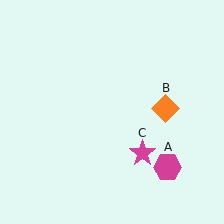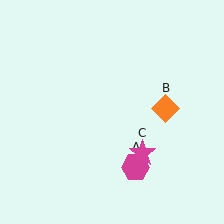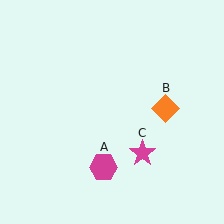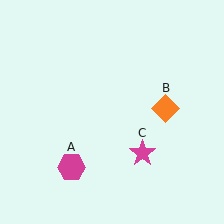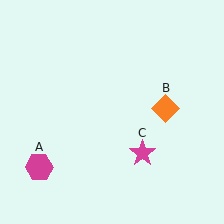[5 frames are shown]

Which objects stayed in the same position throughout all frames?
Orange diamond (object B) and magenta star (object C) remained stationary.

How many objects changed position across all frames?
1 object changed position: magenta hexagon (object A).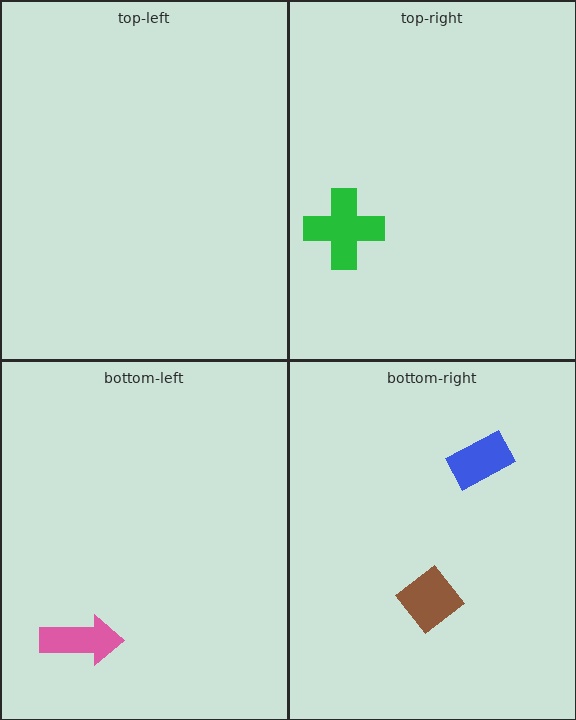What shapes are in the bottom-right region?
The brown diamond, the blue rectangle.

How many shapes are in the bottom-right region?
2.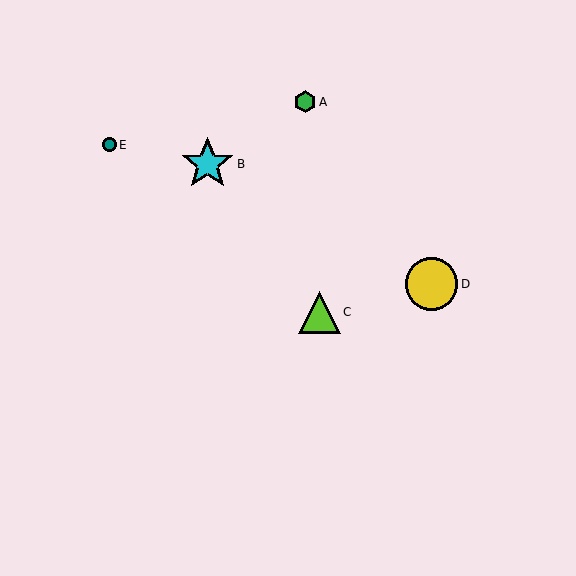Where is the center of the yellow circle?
The center of the yellow circle is at (432, 284).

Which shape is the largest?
The cyan star (labeled B) is the largest.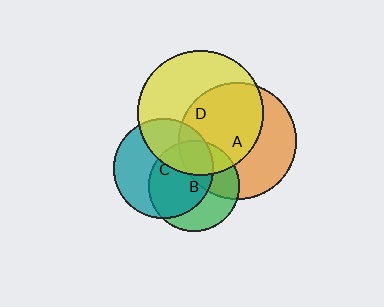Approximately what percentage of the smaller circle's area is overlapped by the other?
Approximately 20%.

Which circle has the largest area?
Circle D (yellow).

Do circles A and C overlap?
Yes.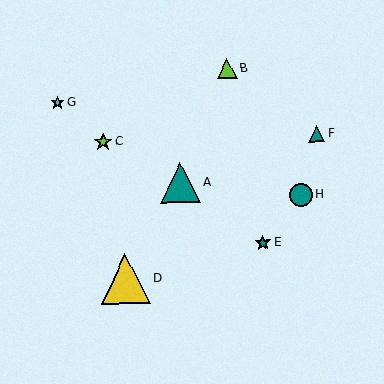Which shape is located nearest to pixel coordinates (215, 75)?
The lime triangle (labeled B) at (227, 69) is nearest to that location.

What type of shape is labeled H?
Shape H is a teal circle.